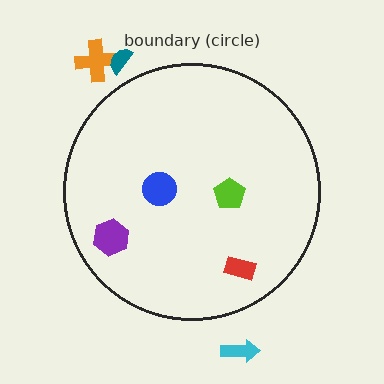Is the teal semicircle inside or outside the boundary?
Outside.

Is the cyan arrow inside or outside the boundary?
Outside.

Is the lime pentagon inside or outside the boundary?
Inside.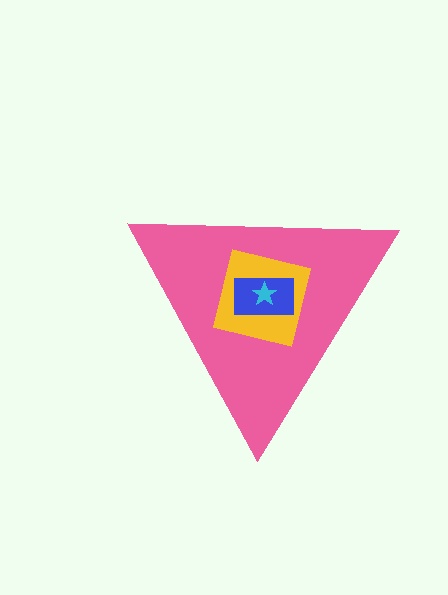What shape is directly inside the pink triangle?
The yellow square.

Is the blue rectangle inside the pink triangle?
Yes.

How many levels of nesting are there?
4.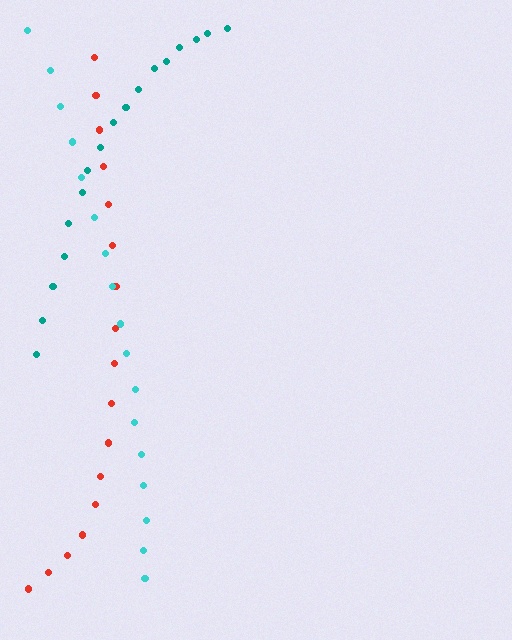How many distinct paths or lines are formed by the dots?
There are 3 distinct paths.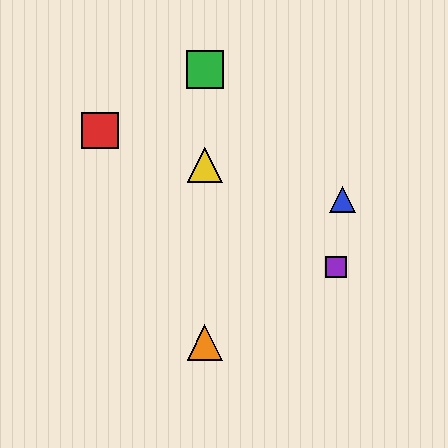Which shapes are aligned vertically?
The green square, the yellow triangle, the orange triangle are aligned vertically.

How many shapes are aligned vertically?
3 shapes (the green square, the yellow triangle, the orange triangle) are aligned vertically.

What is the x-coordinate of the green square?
The green square is at x≈205.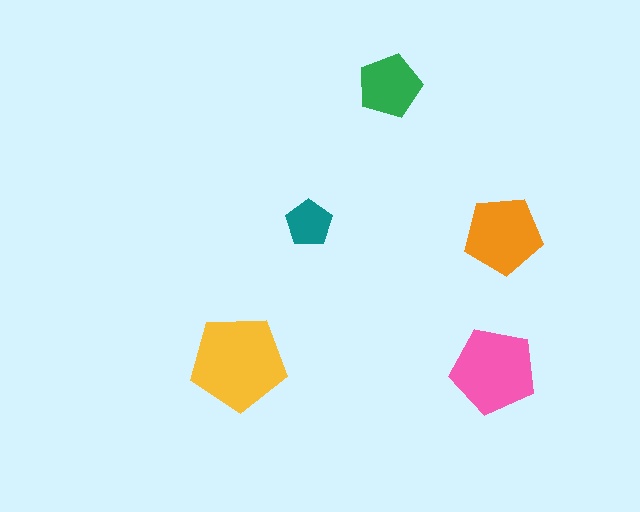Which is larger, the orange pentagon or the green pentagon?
The orange one.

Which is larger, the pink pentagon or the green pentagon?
The pink one.